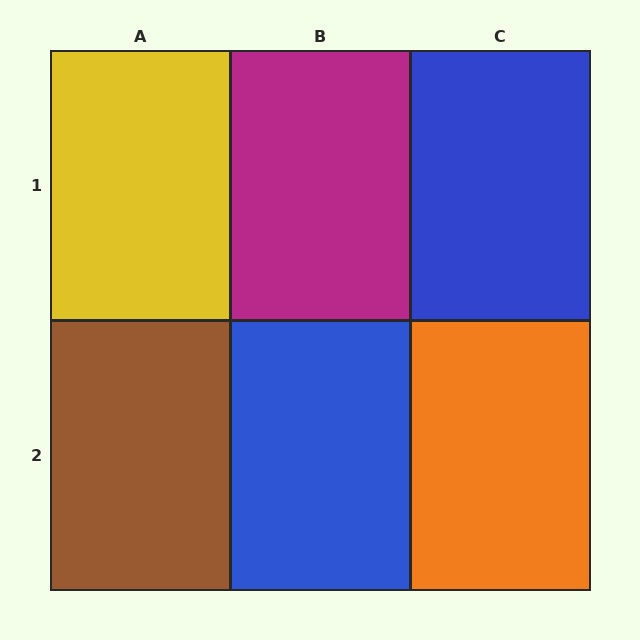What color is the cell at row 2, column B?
Blue.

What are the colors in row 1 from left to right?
Yellow, magenta, blue.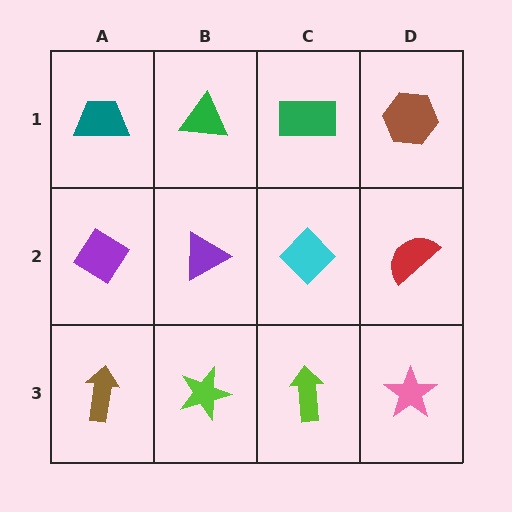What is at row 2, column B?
A purple triangle.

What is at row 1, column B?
A green triangle.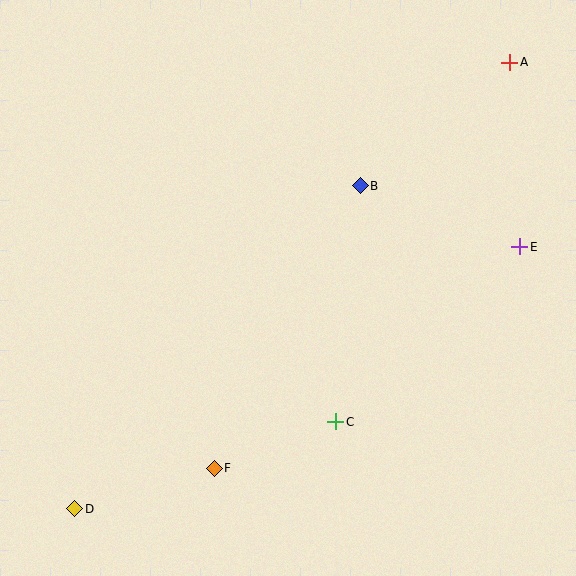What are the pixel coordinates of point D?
Point D is at (75, 509).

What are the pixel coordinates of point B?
Point B is at (360, 186).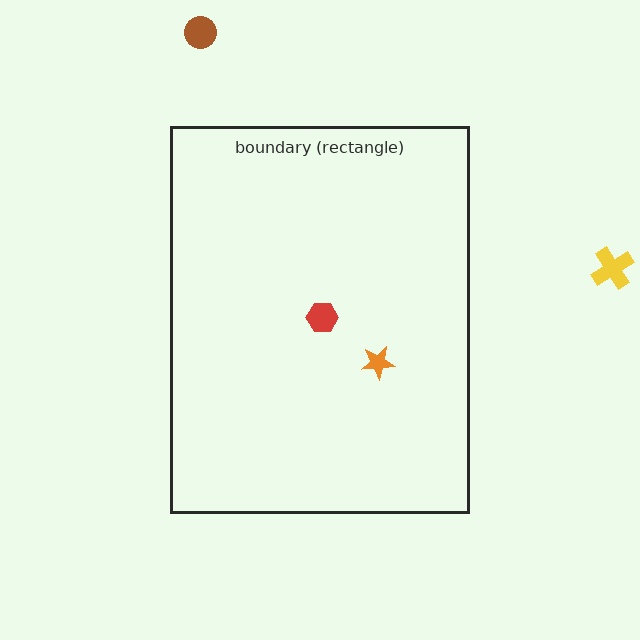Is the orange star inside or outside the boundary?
Inside.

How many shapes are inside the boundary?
2 inside, 2 outside.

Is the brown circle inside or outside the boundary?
Outside.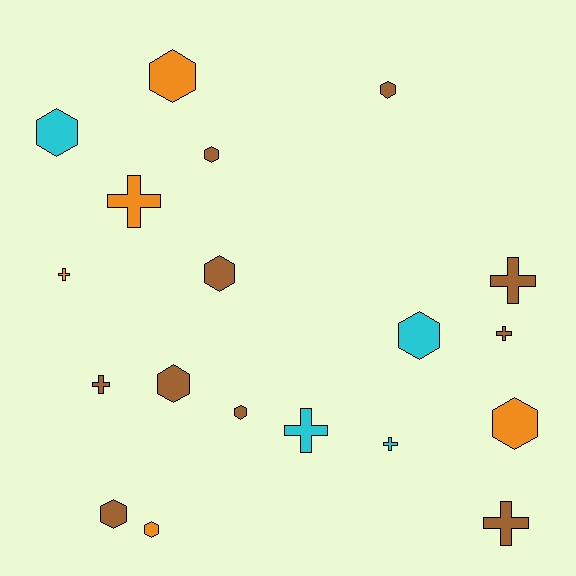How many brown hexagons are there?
There are 6 brown hexagons.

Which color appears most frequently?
Brown, with 10 objects.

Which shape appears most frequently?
Hexagon, with 11 objects.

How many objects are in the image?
There are 19 objects.